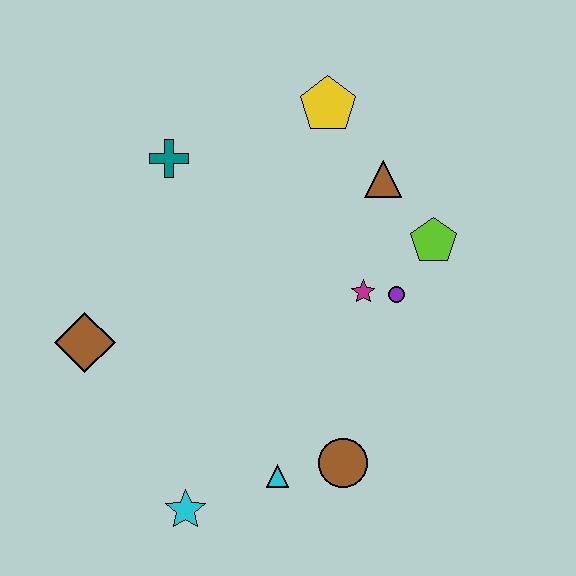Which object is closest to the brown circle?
The cyan triangle is closest to the brown circle.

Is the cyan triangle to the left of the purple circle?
Yes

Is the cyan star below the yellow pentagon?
Yes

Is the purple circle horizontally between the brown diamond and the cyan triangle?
No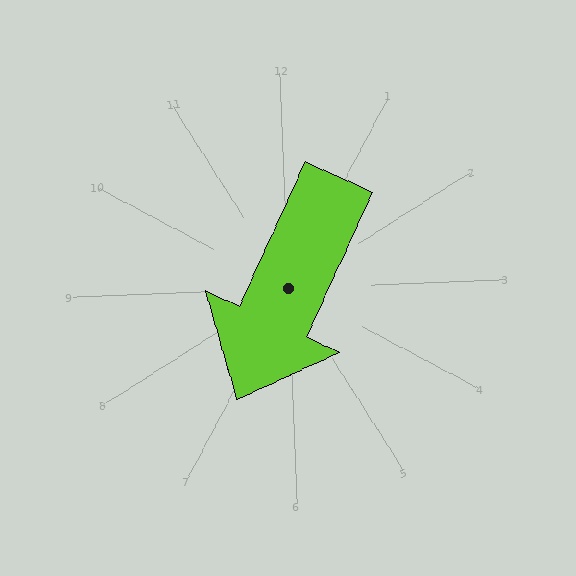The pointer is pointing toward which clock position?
Roughly 7 o'clock.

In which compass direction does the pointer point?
Southwest.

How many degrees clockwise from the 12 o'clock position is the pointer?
Approximately 207 degrees.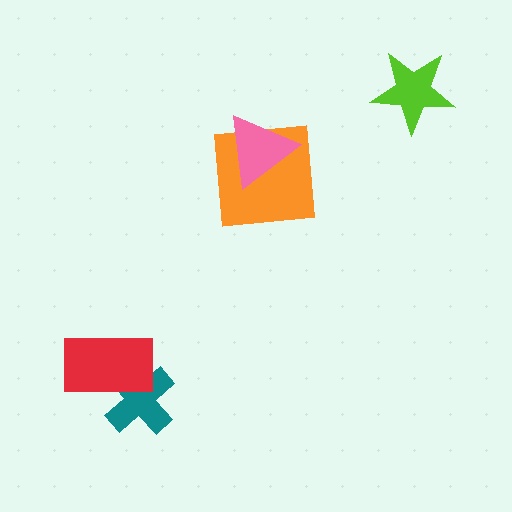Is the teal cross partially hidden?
Yes, it is partially covered by another shape.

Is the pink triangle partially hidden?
No, no other shape covers it.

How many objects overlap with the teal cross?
1 object overlaps with the teal cross.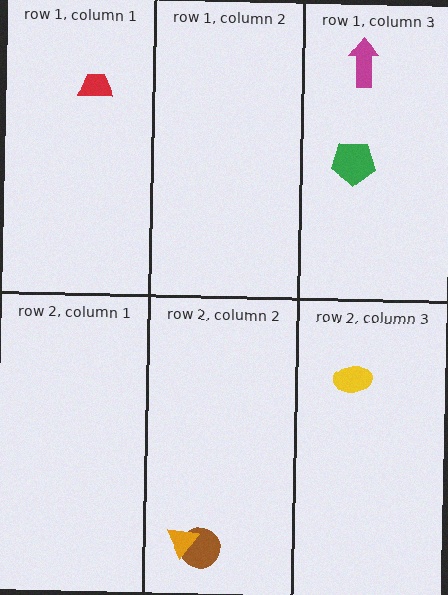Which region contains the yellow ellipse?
The row 2, column 3 region.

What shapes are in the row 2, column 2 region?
The brown circle, the orange triangle.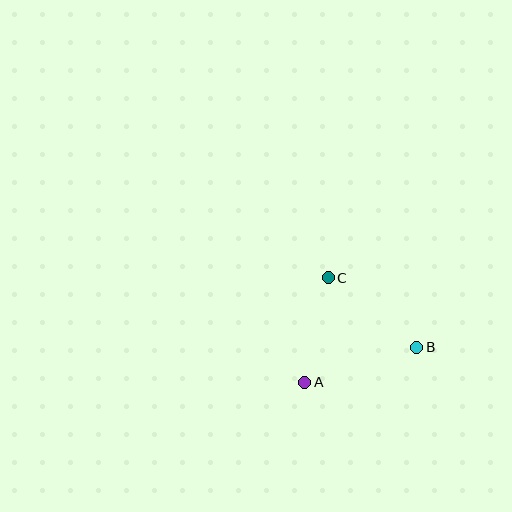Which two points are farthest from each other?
Points A and B are farthest from each other.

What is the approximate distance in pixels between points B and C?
The distance between B and C is approximately 113 pixels.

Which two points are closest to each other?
Points A and C are closest to each other.